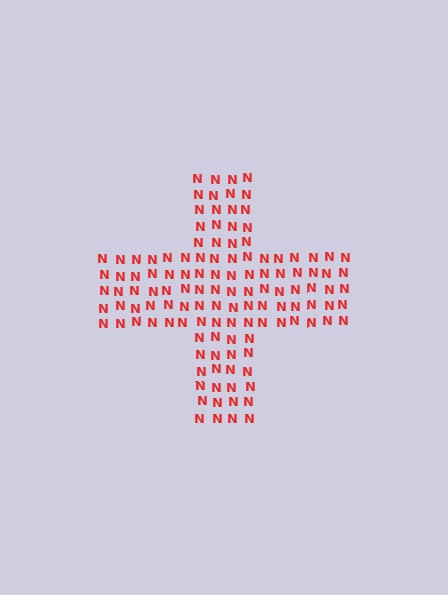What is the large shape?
The large shape is a cross.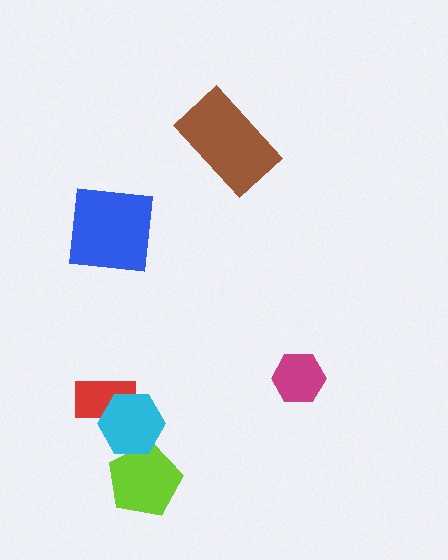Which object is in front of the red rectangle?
The cyan hexagon is in front of the red rectangle.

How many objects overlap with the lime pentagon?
1 object overlaps with the lime pentagon.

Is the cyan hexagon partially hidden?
No, no other shape covers it.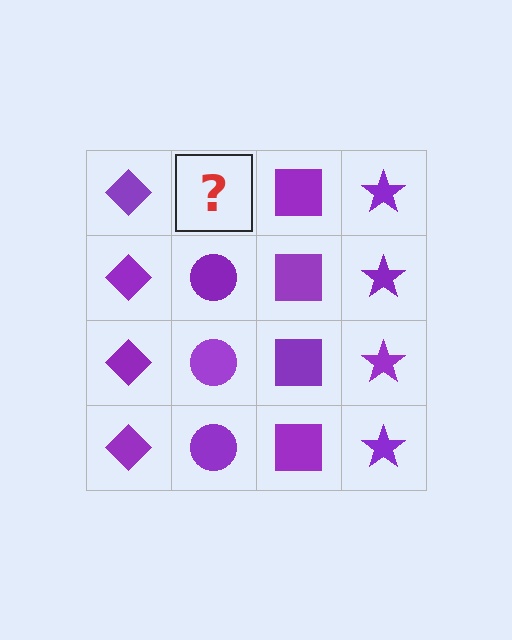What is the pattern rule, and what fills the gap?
The rule is that each column has a consistent shape. The gap should be filled with a purple circle.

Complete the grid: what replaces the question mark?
The question mark should be replaced with a purple circle.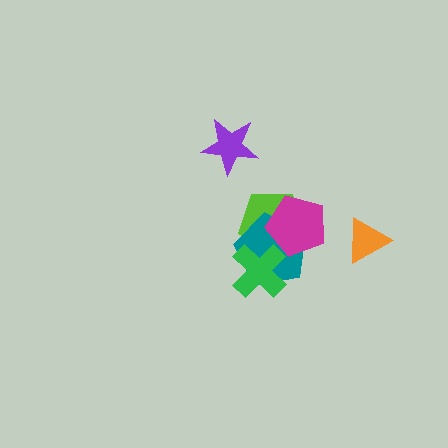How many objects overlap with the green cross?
2 objects overlap with the green cross.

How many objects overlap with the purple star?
0 objects overlap with the purple star.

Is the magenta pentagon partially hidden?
No, no other shape covers it.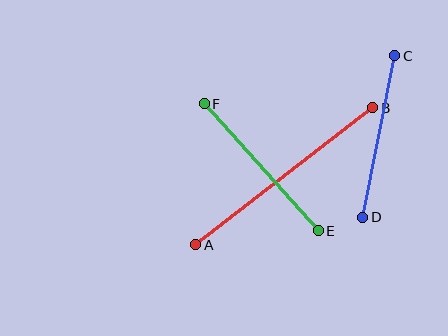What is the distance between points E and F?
The distance is approximately 171 pixels.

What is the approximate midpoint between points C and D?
The midpoint is at approximately (379, 137) pixels.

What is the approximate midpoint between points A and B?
The midpoint is at approximately (284, 176) pixels.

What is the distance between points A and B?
The distance is approximately 224 pixels.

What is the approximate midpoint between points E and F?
The midpoint is at approximately (261, 167) pixels.